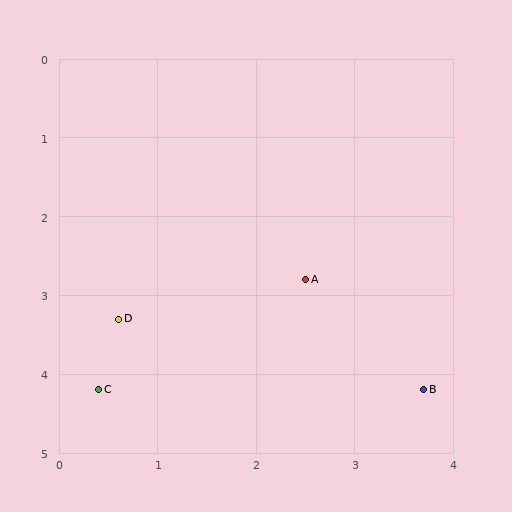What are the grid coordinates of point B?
Point B is at approximately (3.7, 4.2).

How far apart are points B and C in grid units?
Points B and C are about 3.3 grid units apart.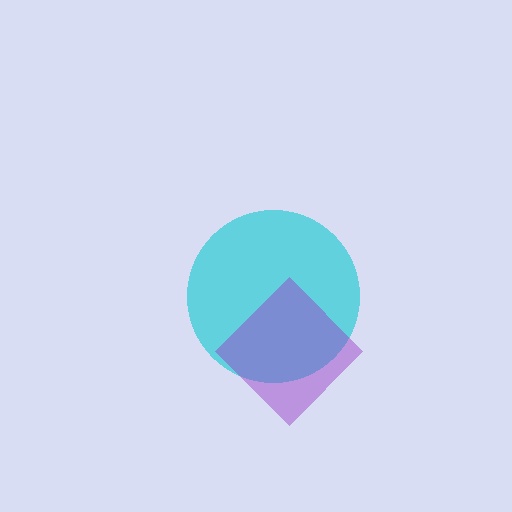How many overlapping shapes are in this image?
There are 2 overlapping shapes in the image.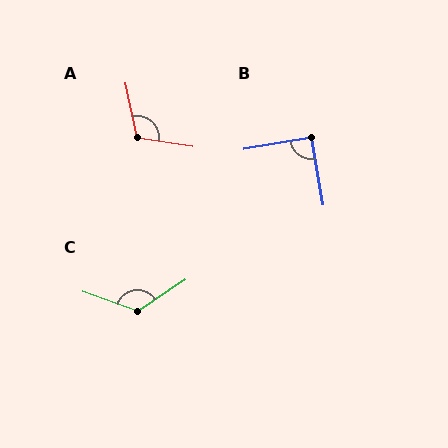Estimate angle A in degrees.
Approximately 111 degrees.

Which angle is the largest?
C, at approximately 127 degrees.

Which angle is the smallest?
B, at approximately 90 degrees.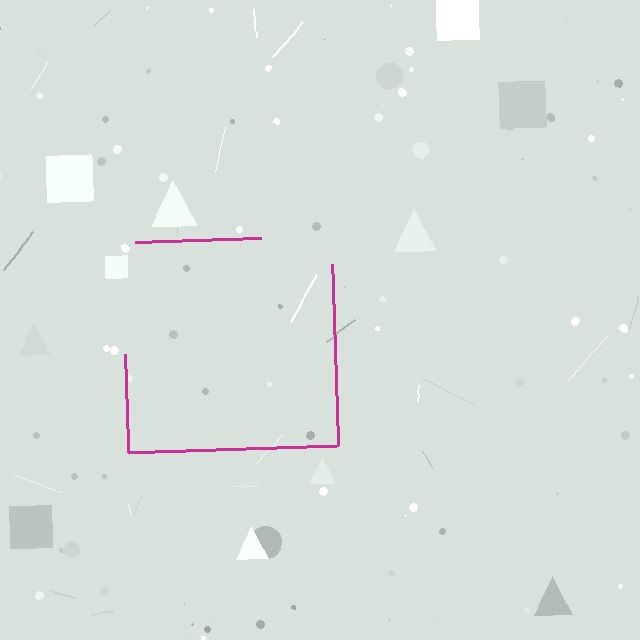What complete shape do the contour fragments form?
The contour fragments form a square.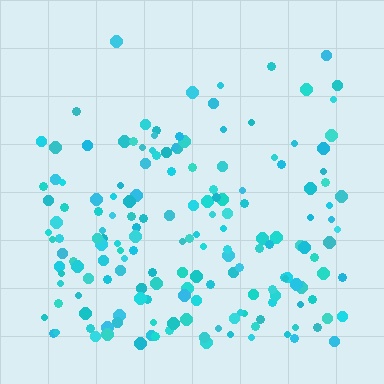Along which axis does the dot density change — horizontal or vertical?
Vertical.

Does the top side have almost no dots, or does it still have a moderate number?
Still a moderate number, just noticeably fewer than the bottom.